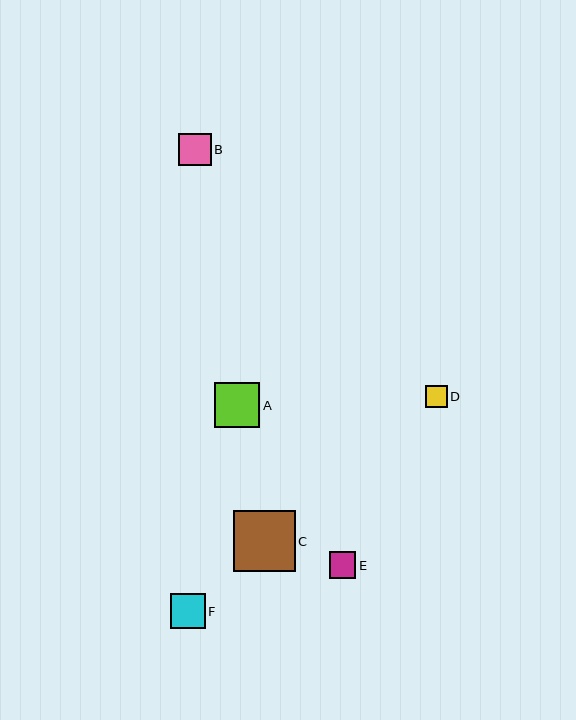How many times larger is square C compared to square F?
Square C is approximately 1.8 times the size of square F.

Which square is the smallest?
Square D is the smallest with a size of approximately 22 pixels.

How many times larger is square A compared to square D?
Square A is approximately 2.0 times the size of square D.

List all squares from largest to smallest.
From largest to smallest: C, A, F, B, E, D.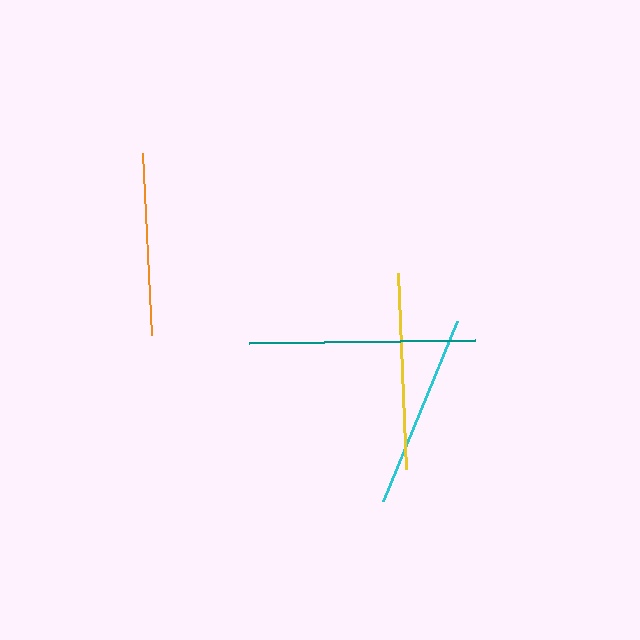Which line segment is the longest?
The teal line is the longest at approximately 226 pixels.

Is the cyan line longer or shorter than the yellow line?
The yellow line is longer than the cyan line.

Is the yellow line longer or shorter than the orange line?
The yellow line is longer than the orange line.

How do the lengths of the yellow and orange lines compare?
The yellow and orange lines are approximately the same length.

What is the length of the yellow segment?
The yellow segment is approximately 196 pixels long.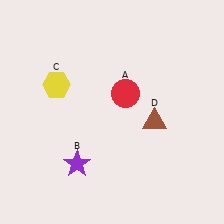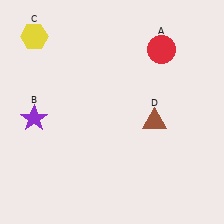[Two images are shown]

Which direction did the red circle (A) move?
The red circle (A) moved up.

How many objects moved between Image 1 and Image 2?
3 objects moved between the two images.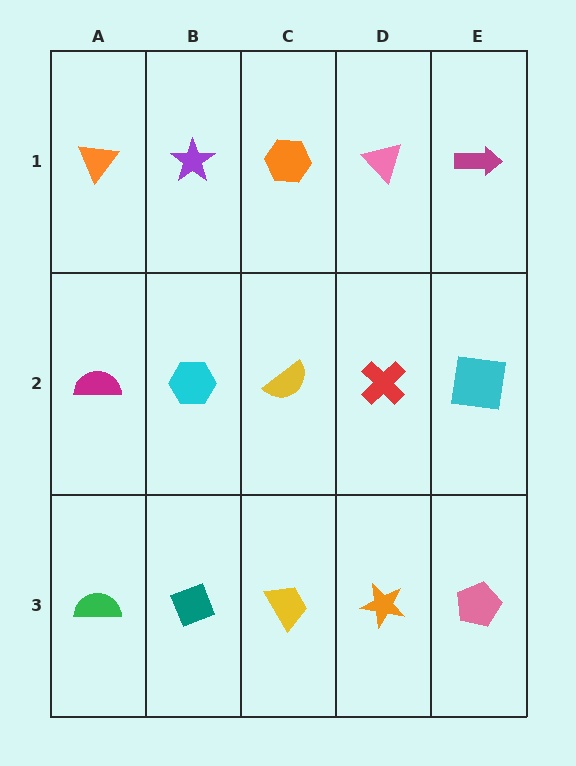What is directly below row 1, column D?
A red cross.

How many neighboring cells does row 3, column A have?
2.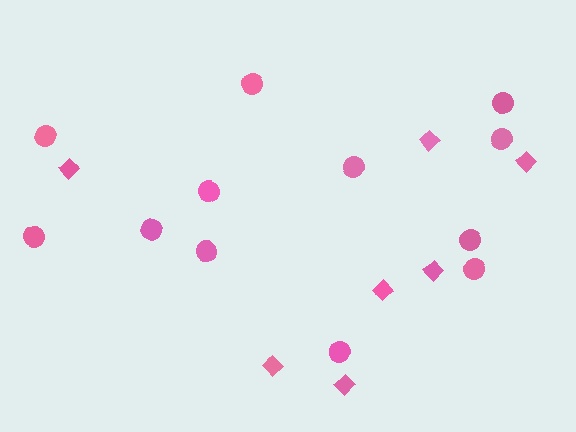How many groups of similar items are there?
There are 2 groups: one group of circles (12) and one group of diamonds (7).